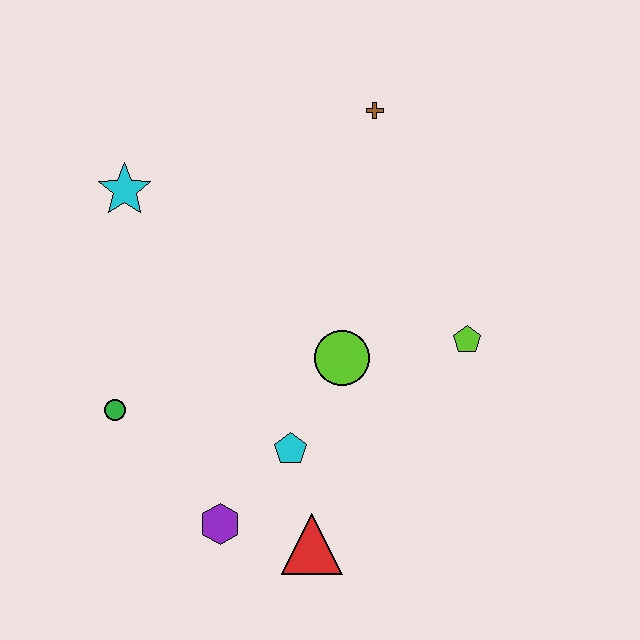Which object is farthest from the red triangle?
The brown cross is farthest from the red triangle.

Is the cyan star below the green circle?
No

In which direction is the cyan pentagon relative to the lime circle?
The cyan pentagon is below the lime circle.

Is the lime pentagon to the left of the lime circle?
No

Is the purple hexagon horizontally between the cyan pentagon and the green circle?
Yes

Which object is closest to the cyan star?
The green circle is closest to the cyan star.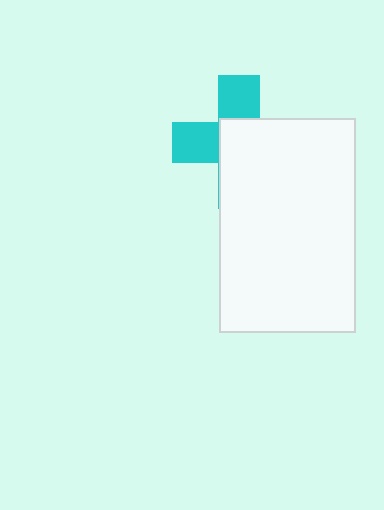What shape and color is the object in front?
The object in front is a white rectangle.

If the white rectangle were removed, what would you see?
You would see the complete cyan cross.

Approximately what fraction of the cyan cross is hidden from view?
Roughly 59% of the cyan cross is hidden behind the white rectangle.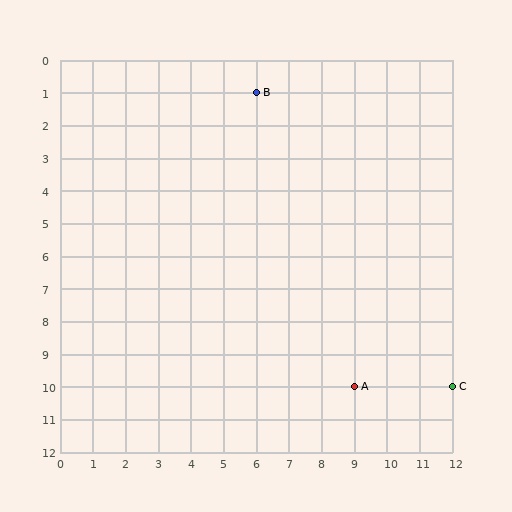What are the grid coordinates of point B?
Point B is at grid coordinates (6, 1).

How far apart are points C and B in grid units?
Points C and B are 6 columns and 9 rows apart (about 10.8 grid units diagonally).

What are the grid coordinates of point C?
Point C is at grid coordinates (12, 10).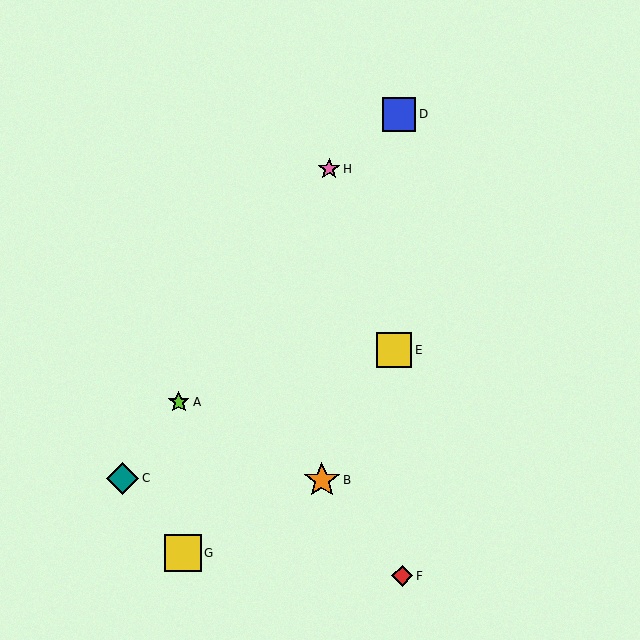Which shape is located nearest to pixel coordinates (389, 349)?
The yellow square (labeled E) at (394, 350) is nearest to that location.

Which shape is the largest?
The yellow square (labeled G) is the largest.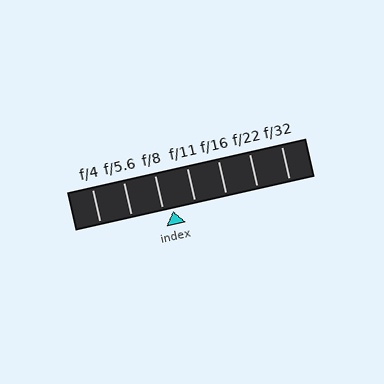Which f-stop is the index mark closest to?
The index mark is closest to f/8.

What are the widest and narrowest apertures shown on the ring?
The widest aperture shown is f/4 and the narrowest is f/32.